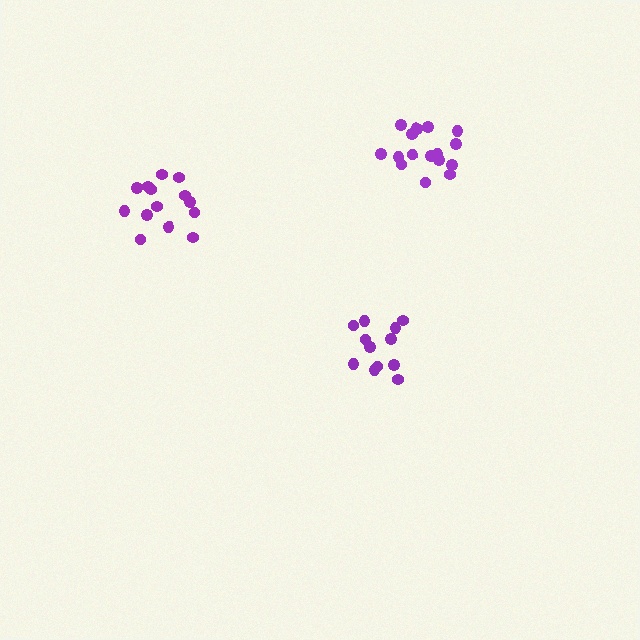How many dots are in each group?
Group 1: 12 dots, Group 2: 16 dots, Group 3: 14 dots (42 total).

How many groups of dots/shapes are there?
There are 3 groups.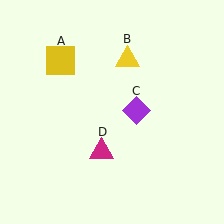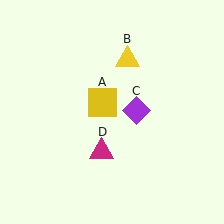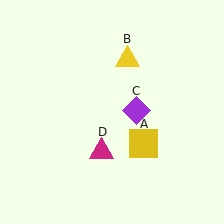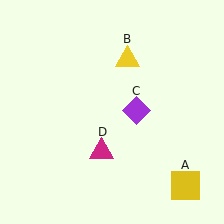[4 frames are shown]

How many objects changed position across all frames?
1 object changed position: yellow square (object A).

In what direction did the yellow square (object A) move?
The yellow square (object A) moved down and to the right.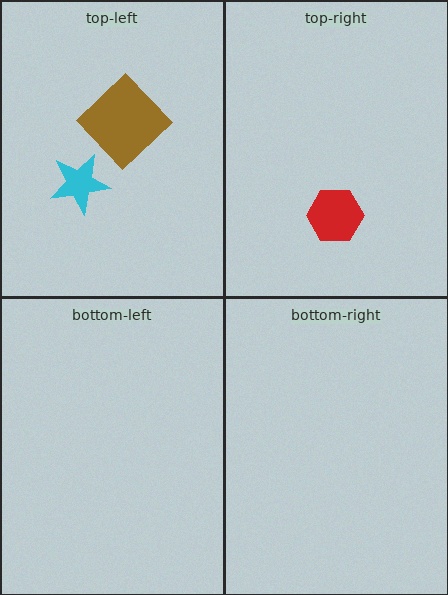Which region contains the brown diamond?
The top-left region.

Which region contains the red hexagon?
The top-right region.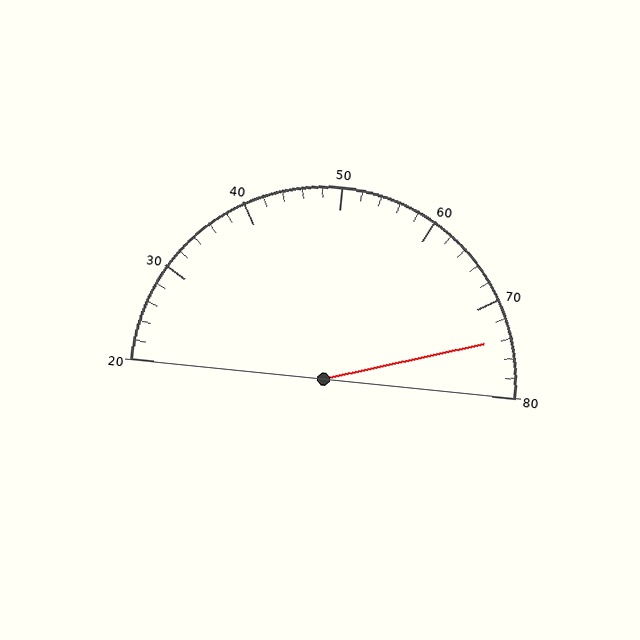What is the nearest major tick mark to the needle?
The nearest major tick mark is 70.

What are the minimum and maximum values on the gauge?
The gauge ranges from 20 to 80.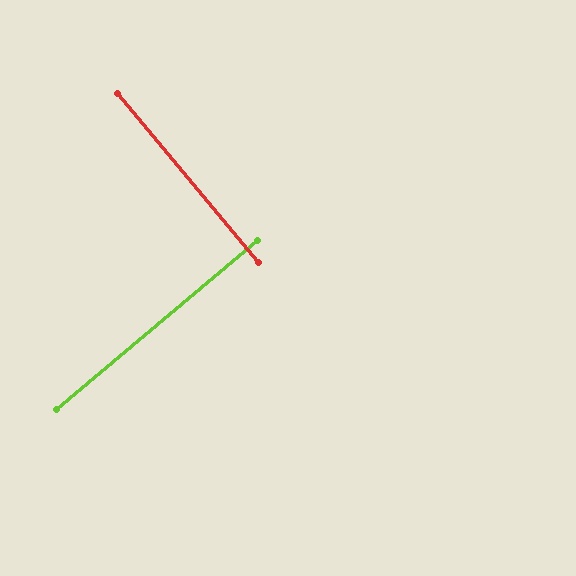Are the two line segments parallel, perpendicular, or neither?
Perpendicular — they meet at approximately 90°.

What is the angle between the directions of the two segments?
Approximately 90 degrees.